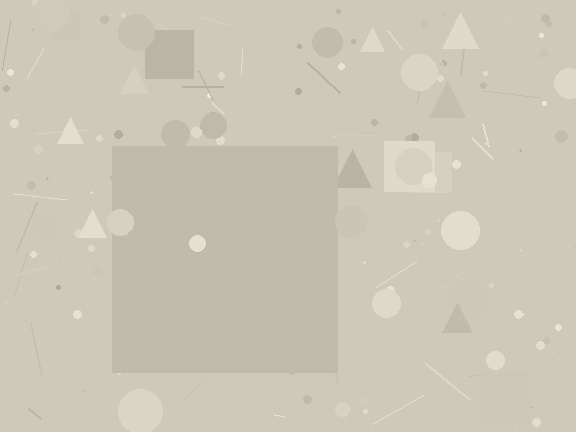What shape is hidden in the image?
A square is hidden in the image.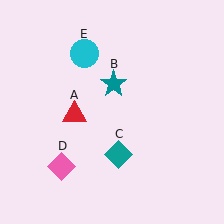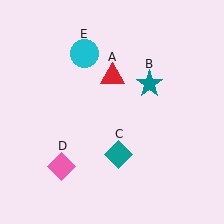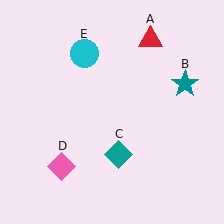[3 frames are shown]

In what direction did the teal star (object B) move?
The teal star (object B) moved right.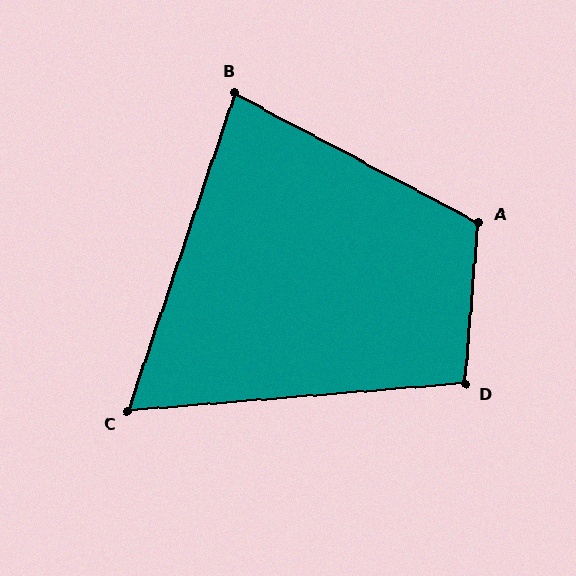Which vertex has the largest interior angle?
A, at approximately 113 degrees.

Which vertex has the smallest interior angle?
C, at approximately 67 degrees.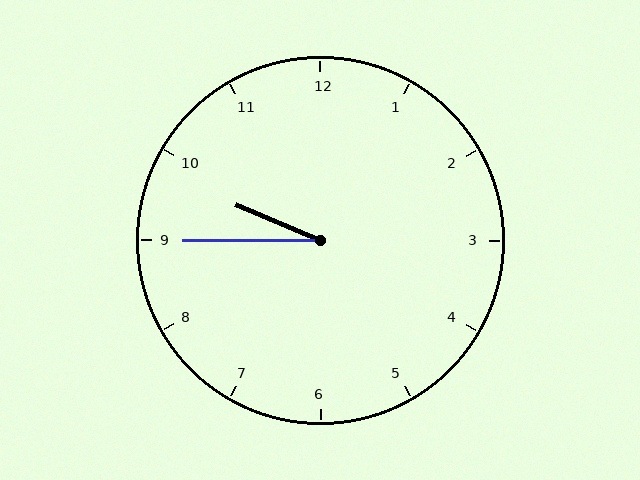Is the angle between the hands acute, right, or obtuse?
It is acute.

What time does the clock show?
9:45.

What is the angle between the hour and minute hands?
Approximately 22 degrees.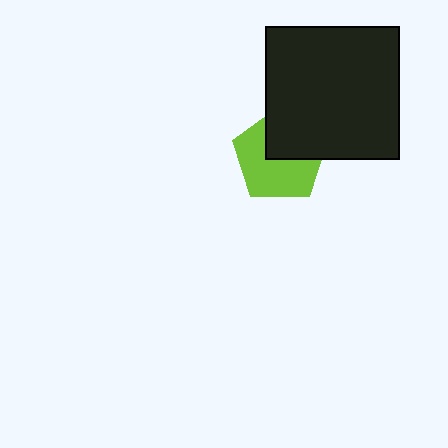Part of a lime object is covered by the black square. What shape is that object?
It is a pentagon.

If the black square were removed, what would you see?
You would see the complete lime pentagon.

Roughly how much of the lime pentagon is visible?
About half of it is visible (roughly 60%).